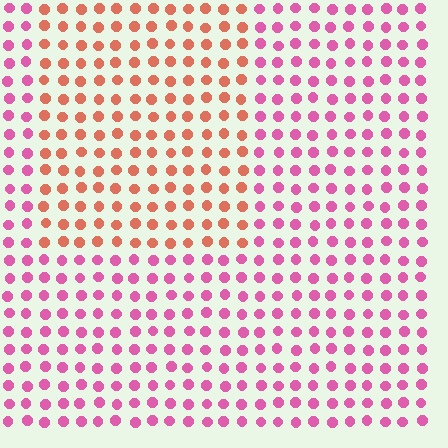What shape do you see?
I see a rectangle.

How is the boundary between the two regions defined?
The boundary is defined purely by a slight shift in hue (about 47 degrees). Spacing, size, and orientation are identical on both sides.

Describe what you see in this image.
The image is filled with small pink elements in a uniform arrangement. A rectangle-shaped region is visible where the elements are tinted to a slightly different hue, forming a subtle color boundary.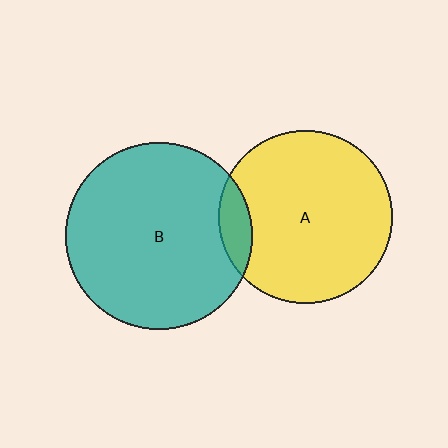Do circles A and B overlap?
Yes.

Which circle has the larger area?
Circle B (teal).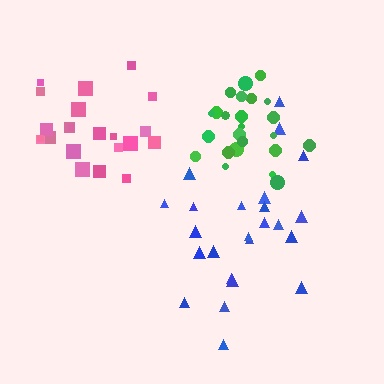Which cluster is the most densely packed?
Green.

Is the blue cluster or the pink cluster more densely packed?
Pink.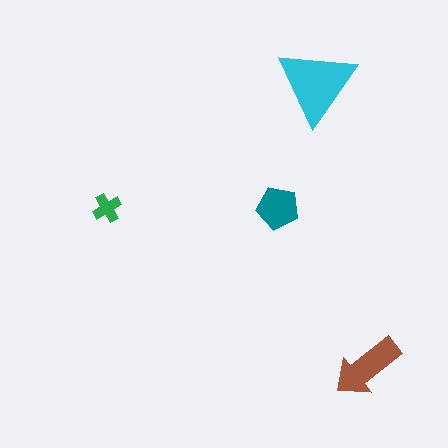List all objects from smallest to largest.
The green cross, the teal pentagon, the brown arrow, the cyan triangle.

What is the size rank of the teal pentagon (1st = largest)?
3rd.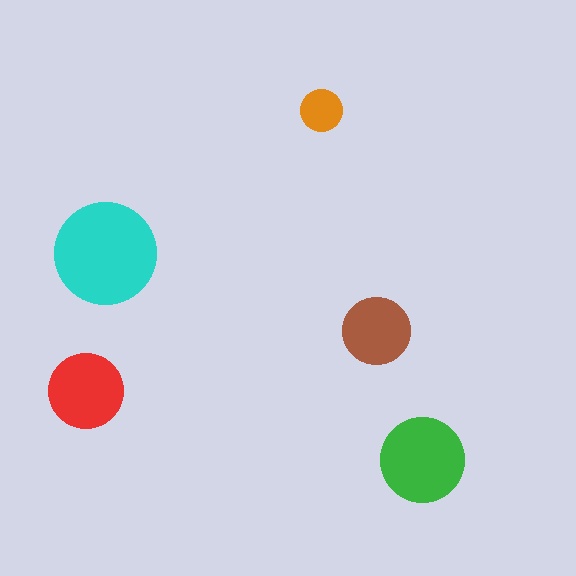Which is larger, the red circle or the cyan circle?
The cyan one.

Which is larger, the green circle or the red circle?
The green one.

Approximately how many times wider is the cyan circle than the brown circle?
About 1.5 times wider.